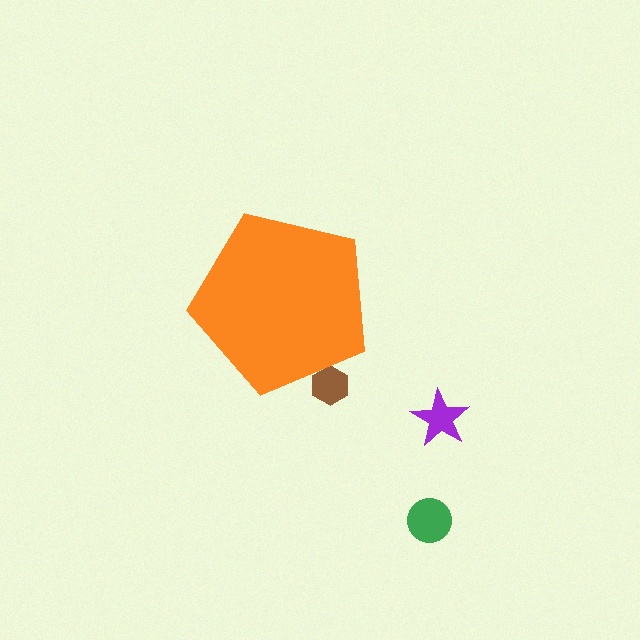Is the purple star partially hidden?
No, the purple star is fully visible.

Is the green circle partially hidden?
No, the green circle is fully visible.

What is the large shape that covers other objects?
An orange pentagon.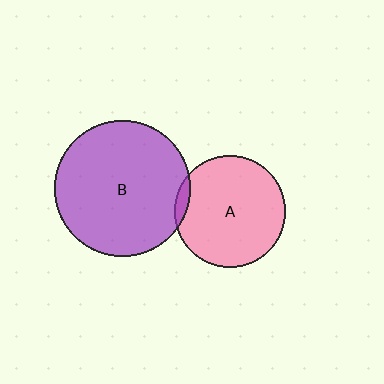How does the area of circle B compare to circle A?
Approximately 1.5 times.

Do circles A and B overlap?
Yes.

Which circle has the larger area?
Circle B (purple).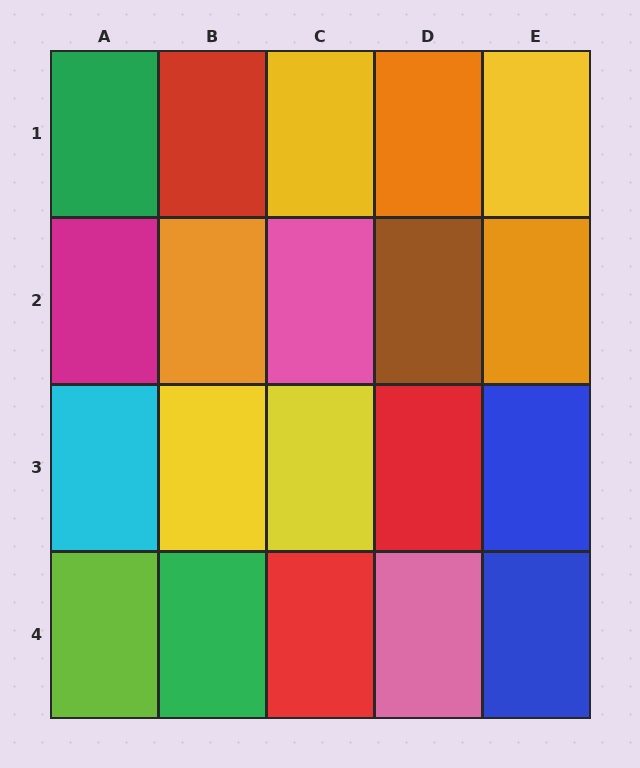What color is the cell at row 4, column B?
Green.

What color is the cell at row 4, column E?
Blue.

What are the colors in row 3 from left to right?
Cyan, yellow, yellow, red, blue.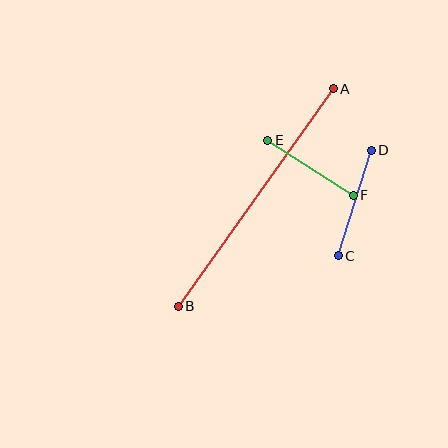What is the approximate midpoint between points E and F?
The midpoint is at approximately (311, 168) pixels.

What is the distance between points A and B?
The distance is approximately 267 pixels.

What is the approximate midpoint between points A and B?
The midpoint is at approximately (256, 198) pixels.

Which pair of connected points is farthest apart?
Points A and B are farthest apart.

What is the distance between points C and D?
The distance is approximately 111 pixels.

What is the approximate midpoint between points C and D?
The midpoint is at approximately (355, 203) pixels.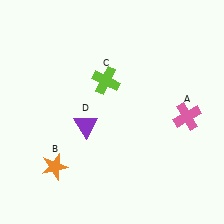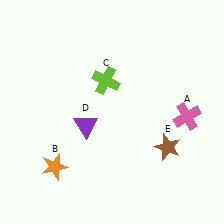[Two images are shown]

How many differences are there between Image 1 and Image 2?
There is 1 difference between the two images.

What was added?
A brown star (E) was added in Image 2.